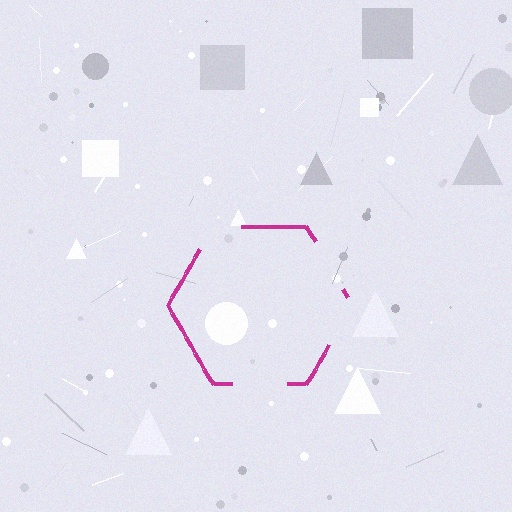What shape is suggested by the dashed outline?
The dashed outline suggests a hexagon.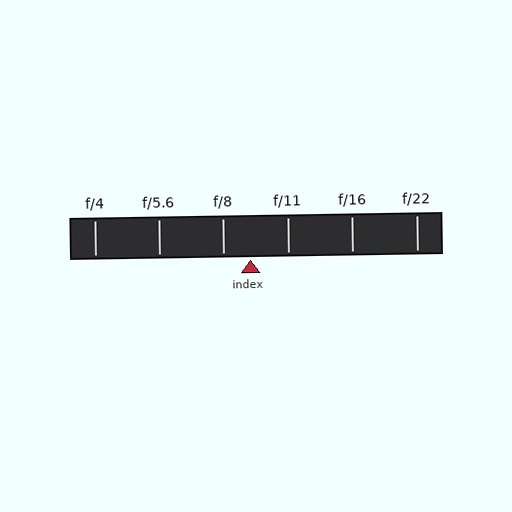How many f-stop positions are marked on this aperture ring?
There are 6 f-stop positions marked.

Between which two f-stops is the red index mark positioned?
The index mark is between f/8 and f/11.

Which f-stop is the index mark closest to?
The index mark is closest to f/8.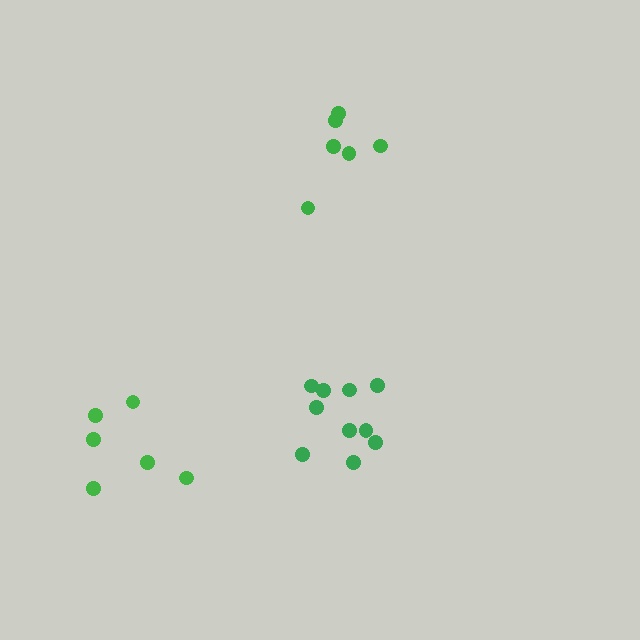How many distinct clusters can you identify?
There are 3 distinct clusters.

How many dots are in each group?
Group 1: 10 dots, Group 2: 6 dots, Group 3: 6 dots (22 total).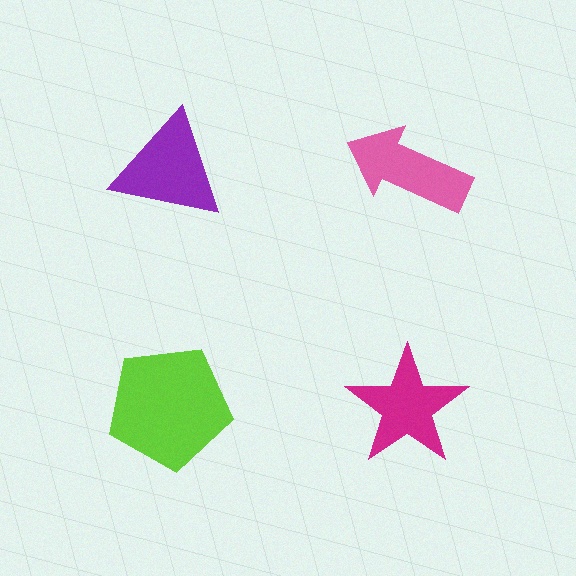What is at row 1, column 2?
A pink arrow.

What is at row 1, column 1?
A purple triangle.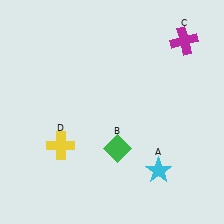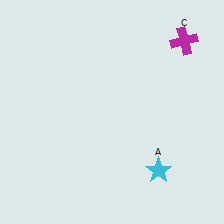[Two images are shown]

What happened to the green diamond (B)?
The green diamond (B) was removed in Image 2. It was in the bottom-right area of Image 1.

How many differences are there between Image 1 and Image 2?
There are 2 differences between the two images.